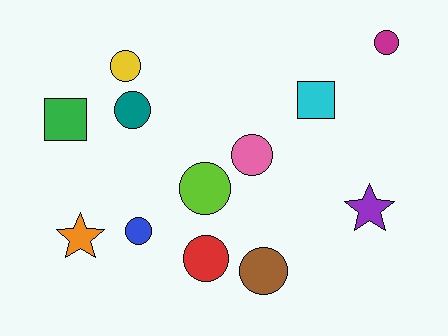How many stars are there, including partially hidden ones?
There are 2 stars.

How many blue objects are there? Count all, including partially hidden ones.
There is 1 blue object.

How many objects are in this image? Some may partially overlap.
There are 12 objects.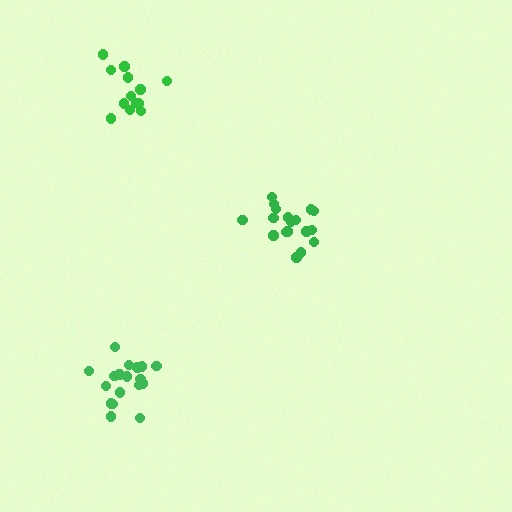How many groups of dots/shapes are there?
There are 3 groups.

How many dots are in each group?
Group 1: 18 dots, Group 2: 18 dots, Group 3: 13 dots (49 total).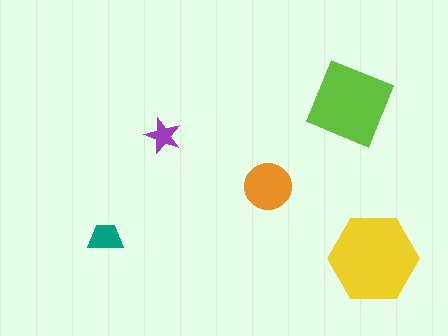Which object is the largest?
The yellow hexagon.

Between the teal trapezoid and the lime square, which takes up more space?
The lime square.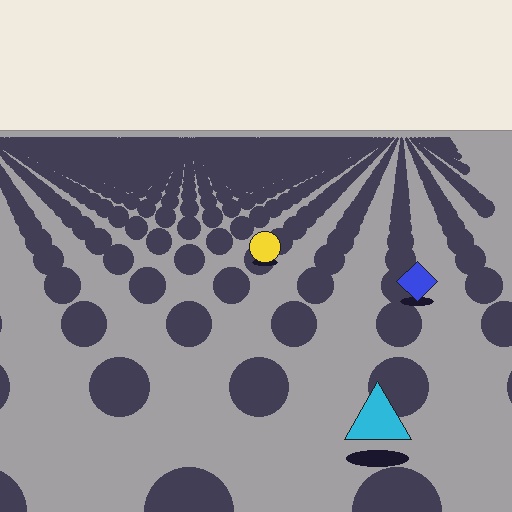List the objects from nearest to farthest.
From nearest to farthest: the cyan triangle, the blue diamond, the yellow circle.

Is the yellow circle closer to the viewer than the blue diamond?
No. The blue diamond is closer — you can tell from the texture gradient: the ground texture is coarser near it.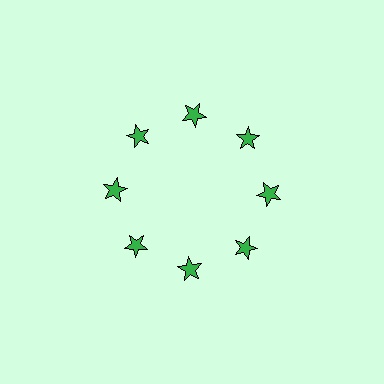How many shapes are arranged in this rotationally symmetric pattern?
There are 8 shapes, arranged in 8 groups of 1.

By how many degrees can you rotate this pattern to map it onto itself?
The pattern maps onto itself every 45 degrees of rotation.